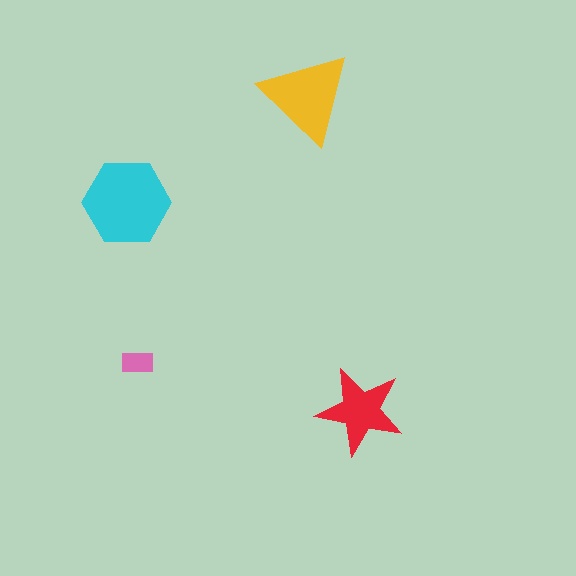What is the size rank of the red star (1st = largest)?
3rd.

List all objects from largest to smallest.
The cyan hexagon, the yellow triangle, the red star, the pink rectangle.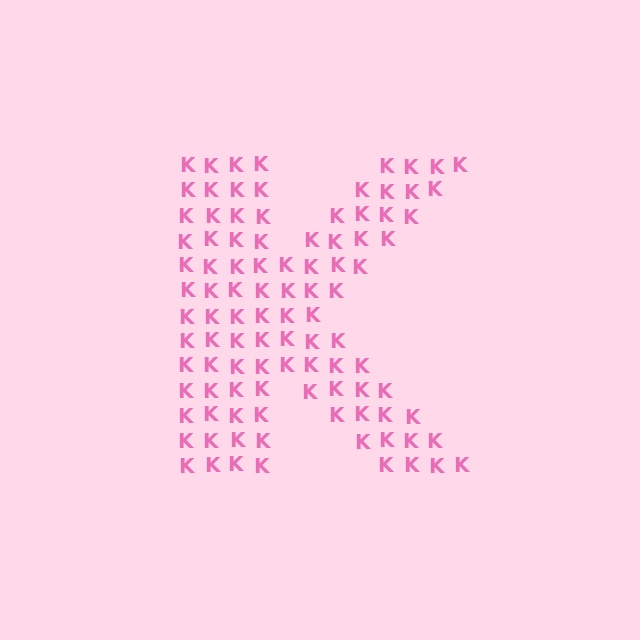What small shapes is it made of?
It is made of small letter K's.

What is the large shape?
The large shape is the letter K.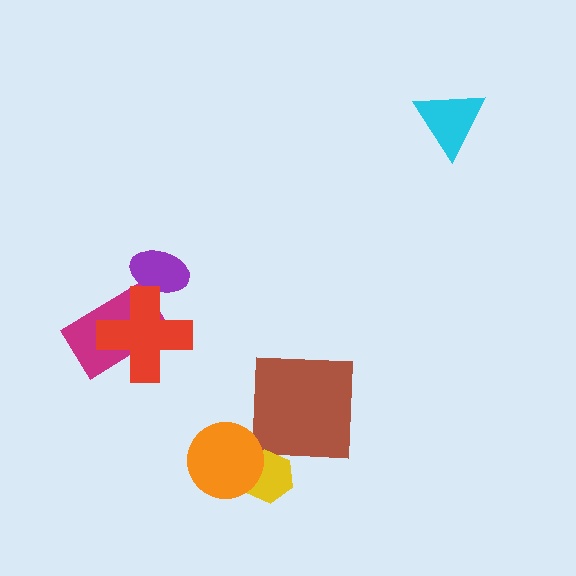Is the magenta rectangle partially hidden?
Yes, it is partially covered by another shape.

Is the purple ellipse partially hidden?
Yes, it is partially covered by another shape.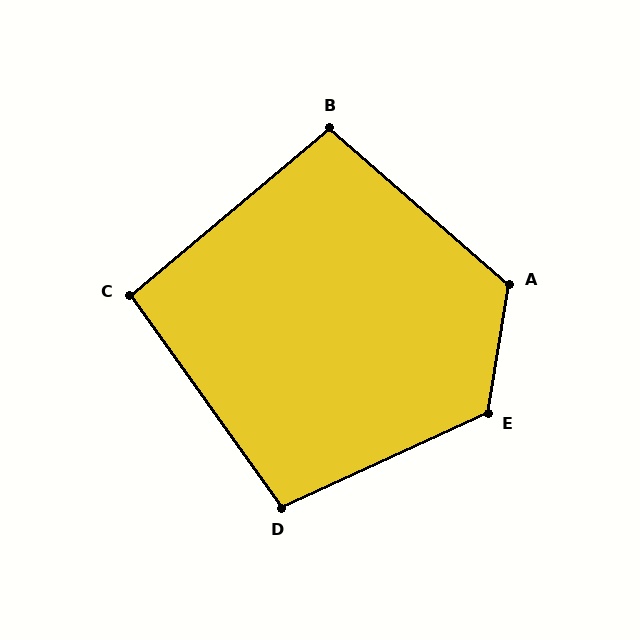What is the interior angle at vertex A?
Approximately 122 degrees (obtuse).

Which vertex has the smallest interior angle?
C, at approximately 94 degrees.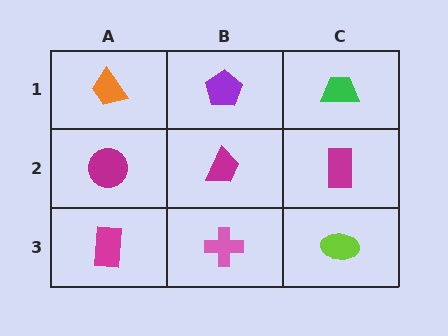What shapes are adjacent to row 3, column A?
A magenta circle (row 2, column A), a pink cross (row 3, column B).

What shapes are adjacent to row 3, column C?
A magenta rectangle (row 2, column C), a pink cross (row 3, column B).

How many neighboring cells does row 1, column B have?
3.